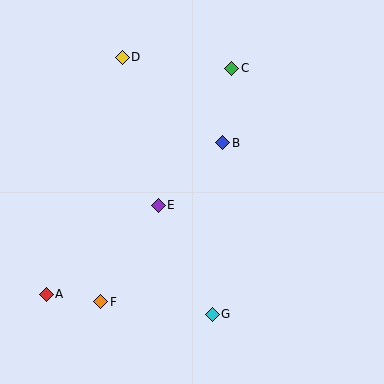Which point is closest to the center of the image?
Point E at (158, 205) is closest to the center.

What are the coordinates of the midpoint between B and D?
The midpoint between B and D is at (173, 100).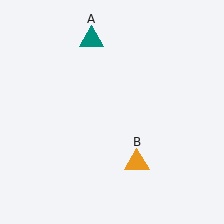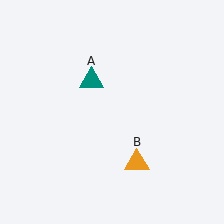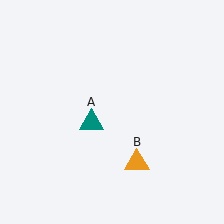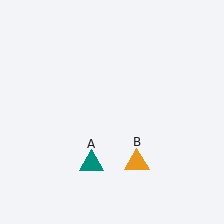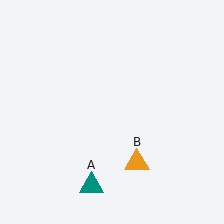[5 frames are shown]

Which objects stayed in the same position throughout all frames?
Orange triangle (object B) remained stationary.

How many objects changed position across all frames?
1 object changed position: teal triangle (object A).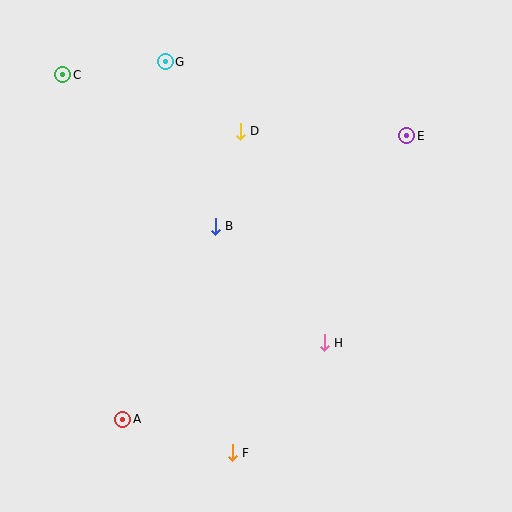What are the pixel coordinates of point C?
Point C is at (63, 75).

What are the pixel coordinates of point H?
Point H is at (324, 343).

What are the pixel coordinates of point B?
Point B is at (215, 226).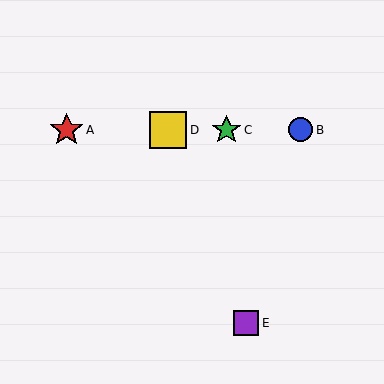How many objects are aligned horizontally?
4 objects (A, B, C, D) are aligned horizontally.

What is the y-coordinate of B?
Object B is at y≈130.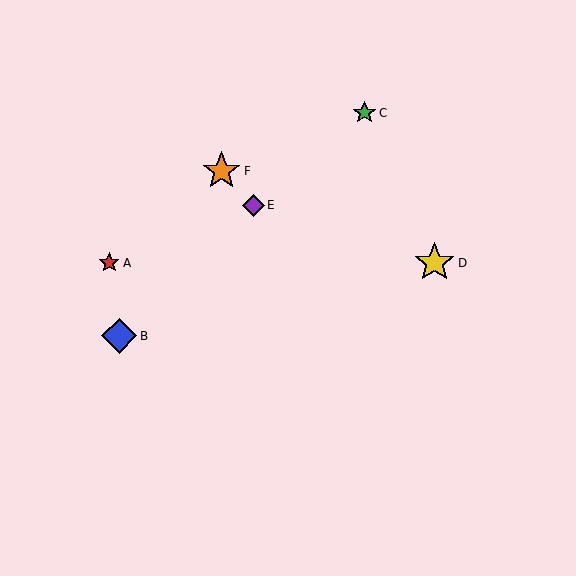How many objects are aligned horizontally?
2 objects (A, D) are aligned horizontally.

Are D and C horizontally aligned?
No, D is at y≈263 and C is at y≈113.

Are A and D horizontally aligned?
Yes, both are at y≈263.